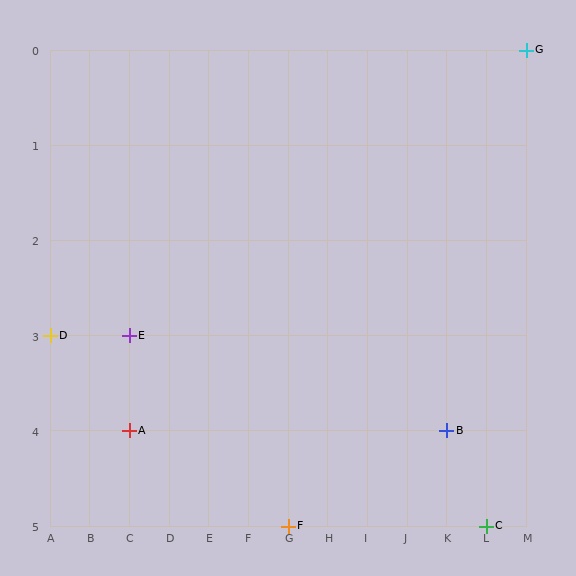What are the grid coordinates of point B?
Point B is at grid coordinates (K, 4).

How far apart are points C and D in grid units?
Points C and D are 11 columns and 2 rows apart (about 11.2 grid units diagonally).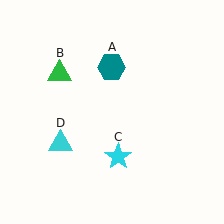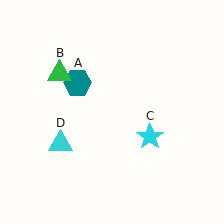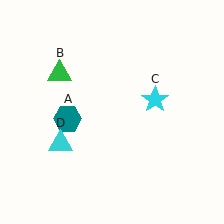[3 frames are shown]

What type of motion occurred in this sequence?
The teal hexagon (object A), cyan star (object C) rotated counterclockwise around the center of the scene.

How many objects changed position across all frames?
2 objects changed position: teal hexagon (object A), cyan star (object C).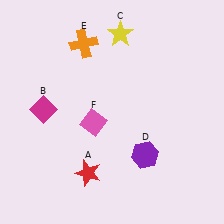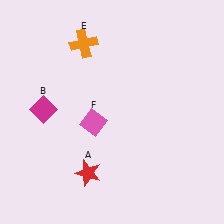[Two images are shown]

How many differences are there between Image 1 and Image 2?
There are 2 differences between the two images.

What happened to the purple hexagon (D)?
The purple hexagon (D) was removed in Image 2. It was in the bottom-right area of Image 1.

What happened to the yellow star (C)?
The yellow star (C) was removed in Image 2. It was in the top-right area of Image 1.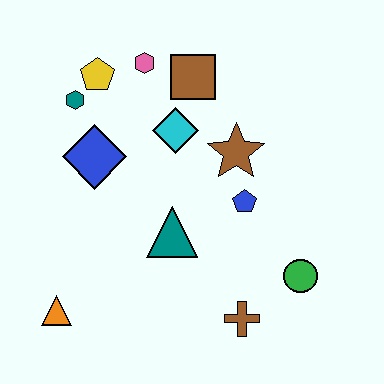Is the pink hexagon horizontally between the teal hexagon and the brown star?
Yes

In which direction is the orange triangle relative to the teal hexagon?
The orange triangle is below the teal hexagon.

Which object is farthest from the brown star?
The orange triangle is farthest from the brown star.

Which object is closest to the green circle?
The brown cross is closest to the green circle.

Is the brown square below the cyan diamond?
No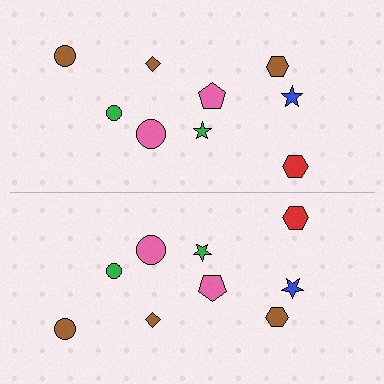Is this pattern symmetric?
Yes, this pattern has bilateral (reflection) symmetry.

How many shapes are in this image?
There are 18 shapes in this image.